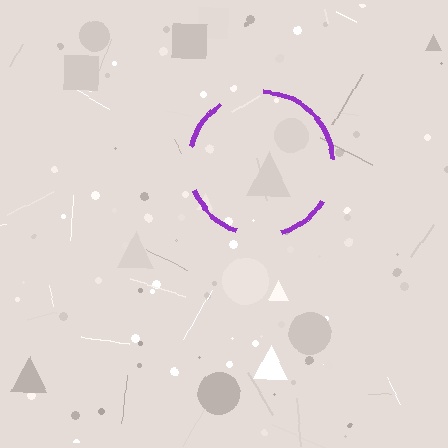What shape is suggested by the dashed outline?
The dashed outline suggests a circle.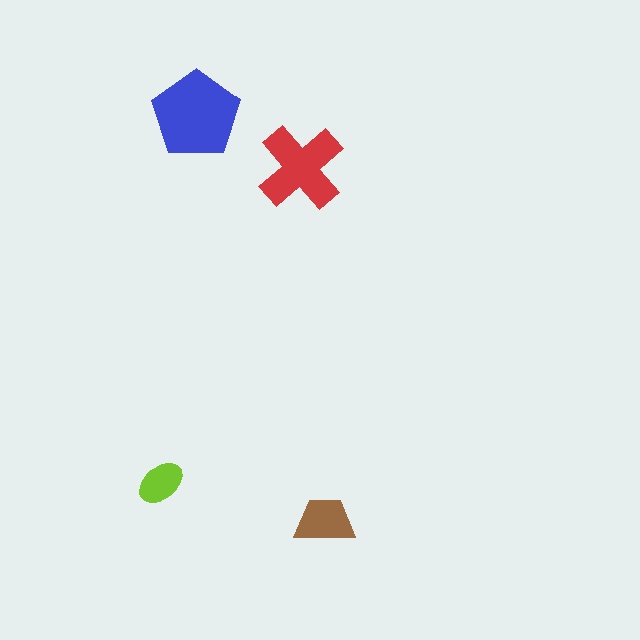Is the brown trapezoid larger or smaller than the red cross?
Smaller.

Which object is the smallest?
The lime ellipse.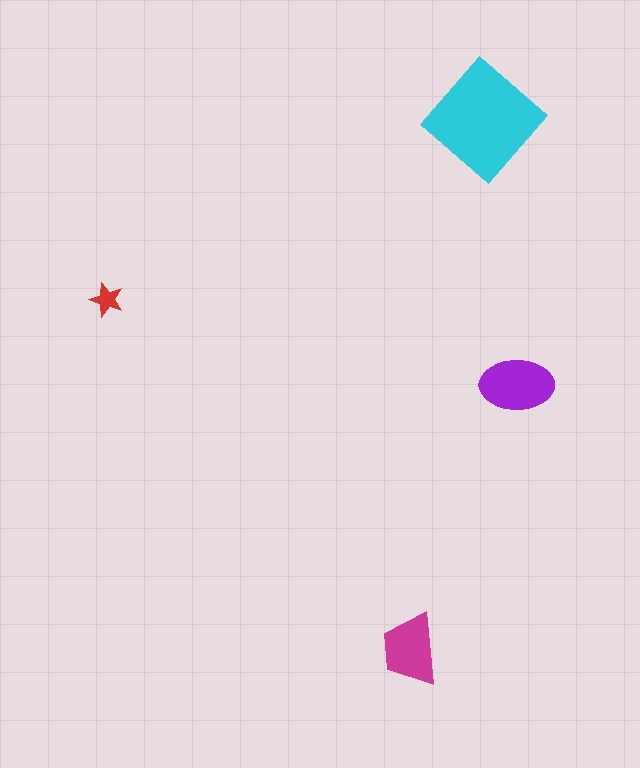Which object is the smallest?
The red star.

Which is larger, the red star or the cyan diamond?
The cyan diamond.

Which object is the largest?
The cyan diamond.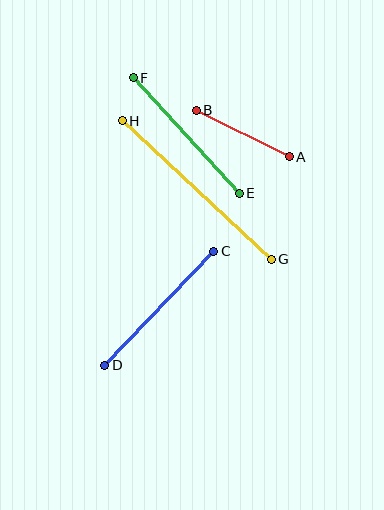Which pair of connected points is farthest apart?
Points G and H are farthest apart.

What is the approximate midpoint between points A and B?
The midpoint is at approximately (243, 133) pixels.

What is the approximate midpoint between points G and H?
The midpoint is at approximately (197, 190) pixels.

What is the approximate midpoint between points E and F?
The midpoint is at approximately (186, 136) pixels.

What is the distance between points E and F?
The distance is approximately 157 pixels.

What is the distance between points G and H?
The distance is approximately 204 pixels.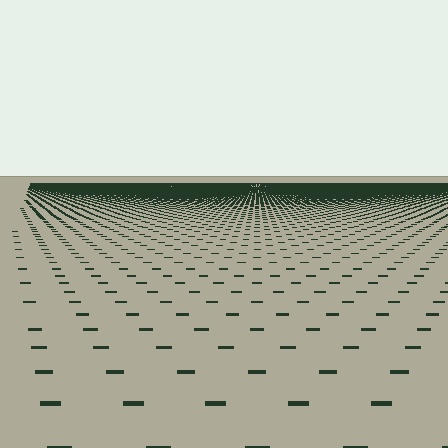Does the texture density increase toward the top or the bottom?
Density increases toward the top.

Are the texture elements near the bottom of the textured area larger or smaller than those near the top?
Larger. Near the bottom, elements are closer to the viewer and appear at a bigger on-screen size.